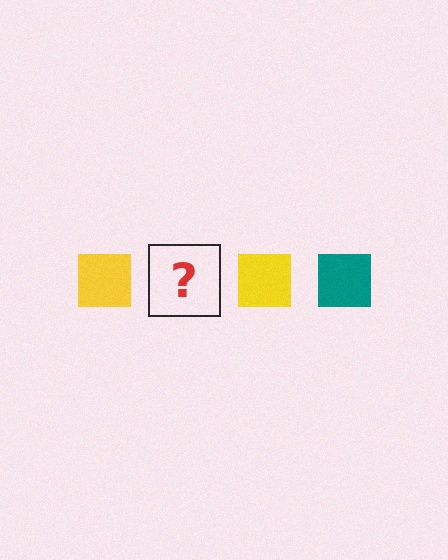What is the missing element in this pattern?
The missing element is a teal square.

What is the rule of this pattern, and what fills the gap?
The rule is that the pattern cycles through yellow, teal squares. The gap should be filled with a teal square.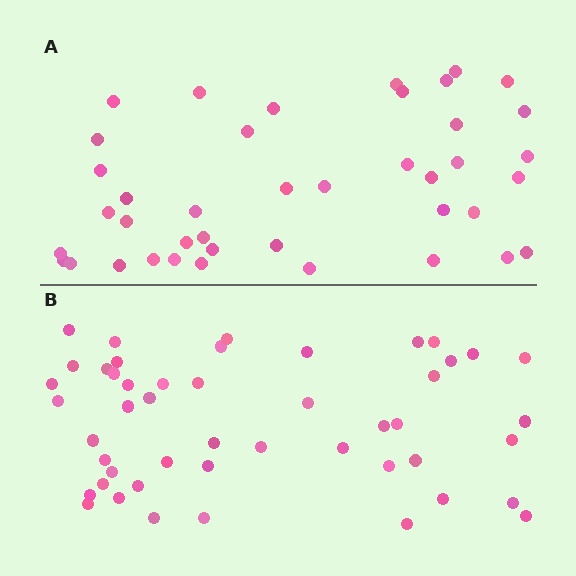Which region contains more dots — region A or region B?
Region B (the bottom region) has more dots.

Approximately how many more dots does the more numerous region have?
Region B has roughly 8 or so more dots than region A.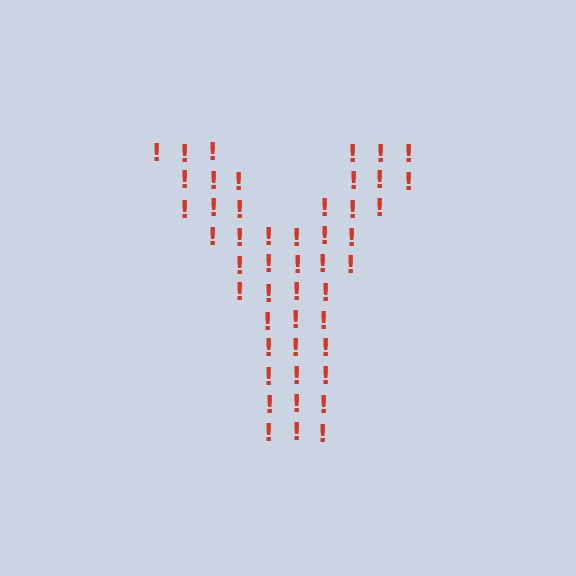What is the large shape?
The large shape is the letter Y.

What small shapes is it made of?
It is made of small exclamation marks.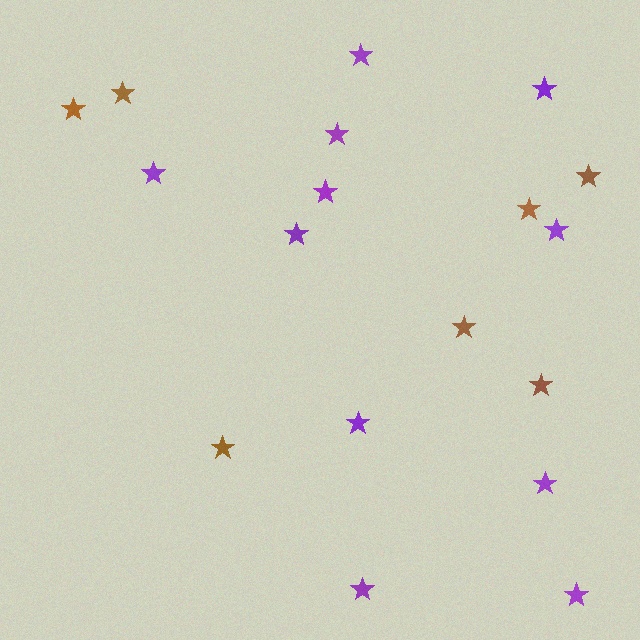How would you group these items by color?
There are 2 groups: one group of brown stars (7) and one group of purple stars (11).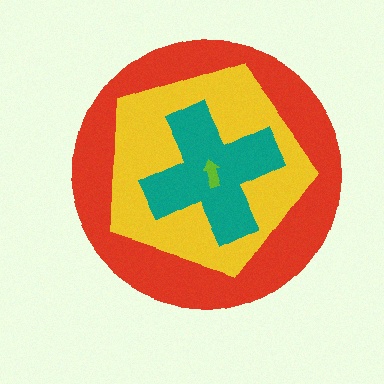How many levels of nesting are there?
4.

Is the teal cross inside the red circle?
Yes.